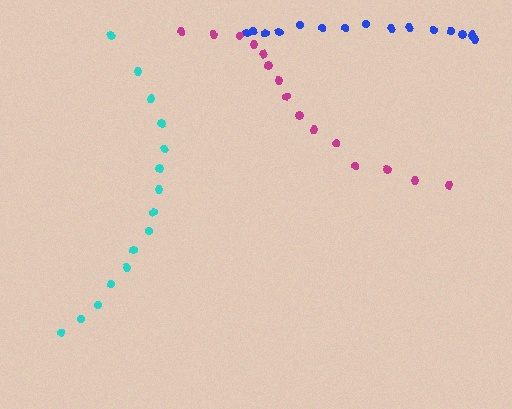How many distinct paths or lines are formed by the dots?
There are 3 distinct paths.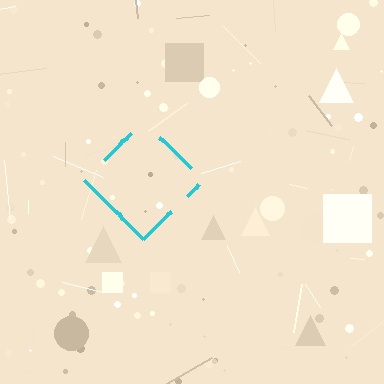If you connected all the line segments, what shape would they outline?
They would outline a diamond.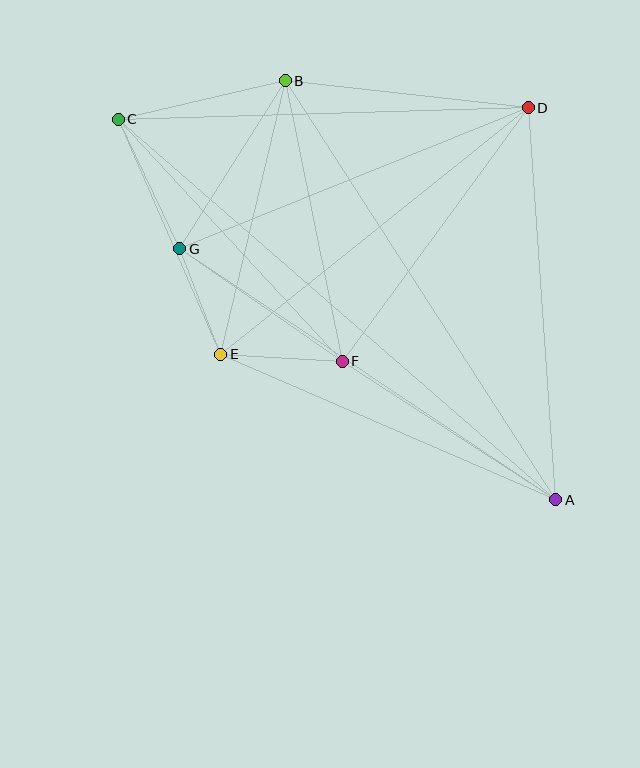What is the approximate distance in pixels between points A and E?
The distance between A and E is approximately 365 pixels.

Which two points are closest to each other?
Points E and G are closest to each other.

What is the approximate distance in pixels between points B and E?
The distance between B and E is approximately 281 pixels.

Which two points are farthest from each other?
Points A and C are farthest from each other.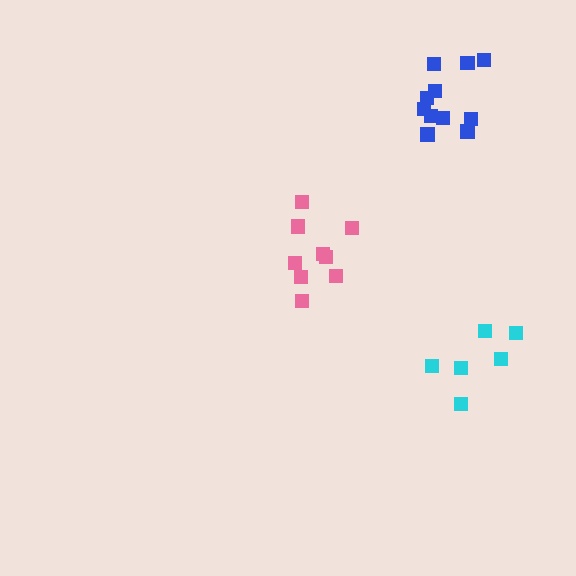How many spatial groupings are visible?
There are 3 spatial groupings.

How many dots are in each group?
Group 1: 11 dots, Group 2: 9 dots, Group 3: 6 dots (26 total).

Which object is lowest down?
The cyan cluster is bottommost.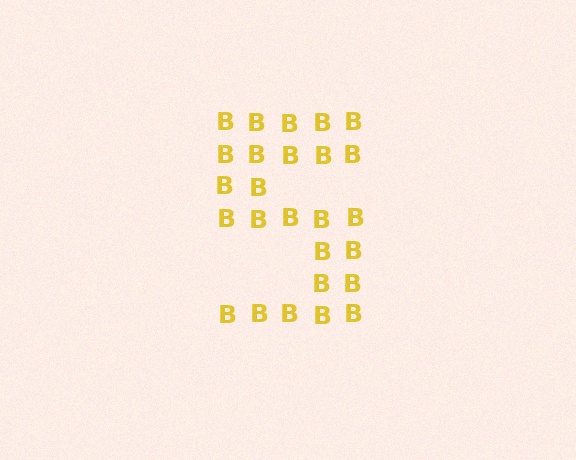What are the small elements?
The small elements are letter B's.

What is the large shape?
The large shape is the digit 5.